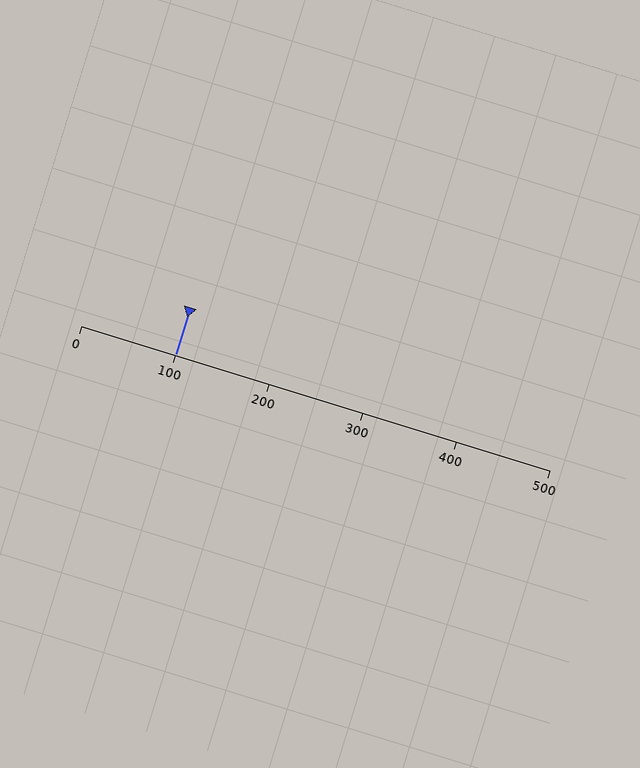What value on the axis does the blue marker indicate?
The marker indicates approximately 100.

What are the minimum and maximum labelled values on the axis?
The axis runs from 0 to 500.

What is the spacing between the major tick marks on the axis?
The major ticks are spaced 100 apart.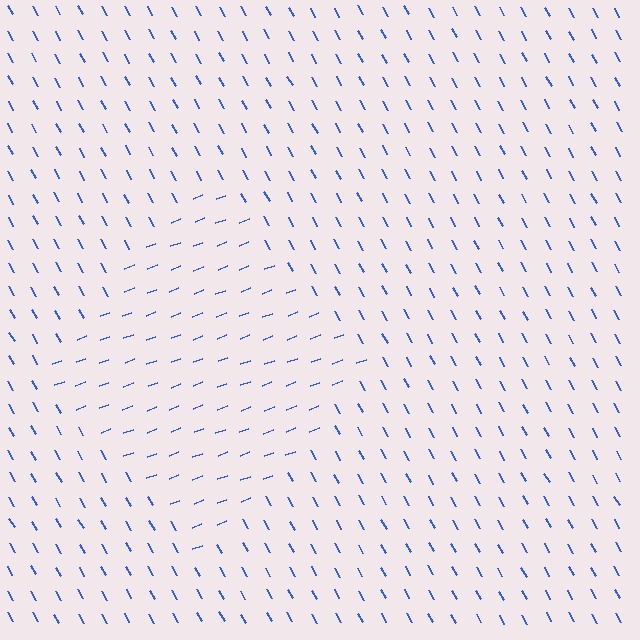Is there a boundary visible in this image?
Yes, there is a texture boundary formed by a change in line orientation.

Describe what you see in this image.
The image is filled with small blue line segments. A diamond region in the image has lines oriented differently from the surrounding lines, creating a visible texture boundary.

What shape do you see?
I see a diamond.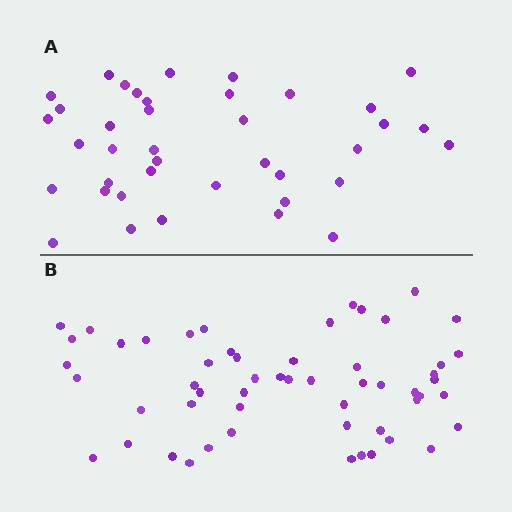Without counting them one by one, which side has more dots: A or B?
Region B (the bottom region) has more dots.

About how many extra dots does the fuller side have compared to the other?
Region B has approximately 15 more dots than region A.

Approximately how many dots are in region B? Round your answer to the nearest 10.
About 60 dots. (The exact count is 55, which rounds to 60.)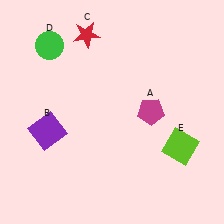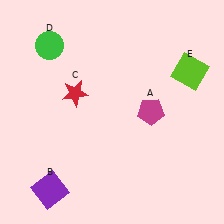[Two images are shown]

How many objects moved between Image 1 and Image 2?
3 objects moved between the two images.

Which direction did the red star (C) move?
The red star (C) moved down.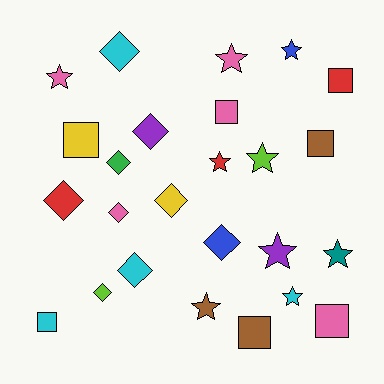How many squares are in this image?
There are 7 squares.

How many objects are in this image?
There are 25 objects.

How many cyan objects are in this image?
There are 4 cyan objects.